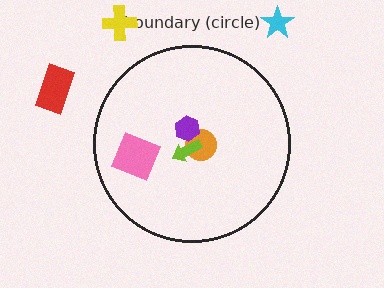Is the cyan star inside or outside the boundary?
Outside.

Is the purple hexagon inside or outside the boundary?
Inside.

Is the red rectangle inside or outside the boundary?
Outside.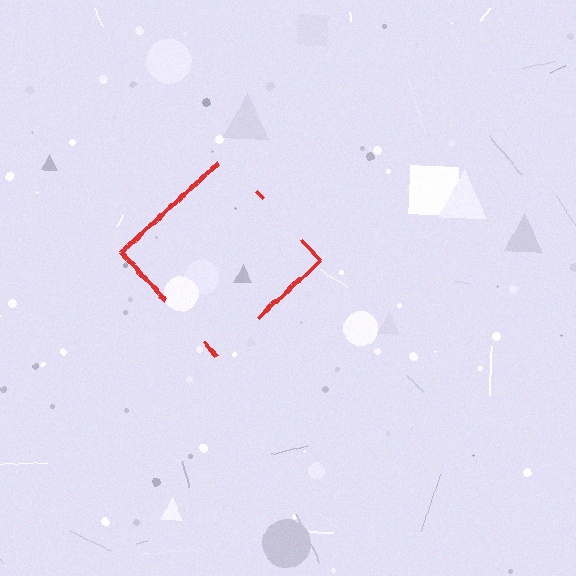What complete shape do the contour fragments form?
The contour fragments form a diamond.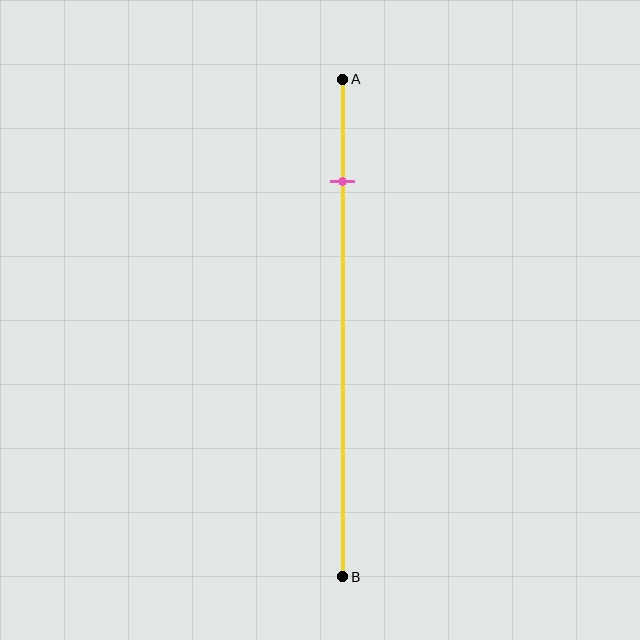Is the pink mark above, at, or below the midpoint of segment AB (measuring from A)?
The pink mark is above the midpoint of segment AB.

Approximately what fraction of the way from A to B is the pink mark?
The pink mark is approximately 20% of the way from A to B.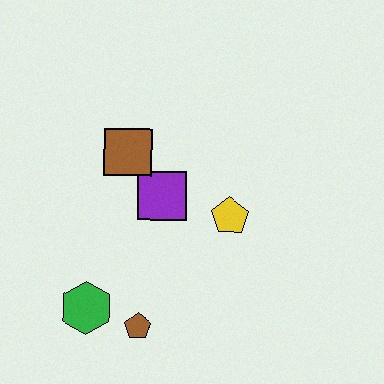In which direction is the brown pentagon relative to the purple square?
The brown pentagon is below the purple square.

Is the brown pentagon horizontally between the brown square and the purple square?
Yes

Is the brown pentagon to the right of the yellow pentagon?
No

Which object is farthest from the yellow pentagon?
The green hexagon is farthest from the yellow pentagon.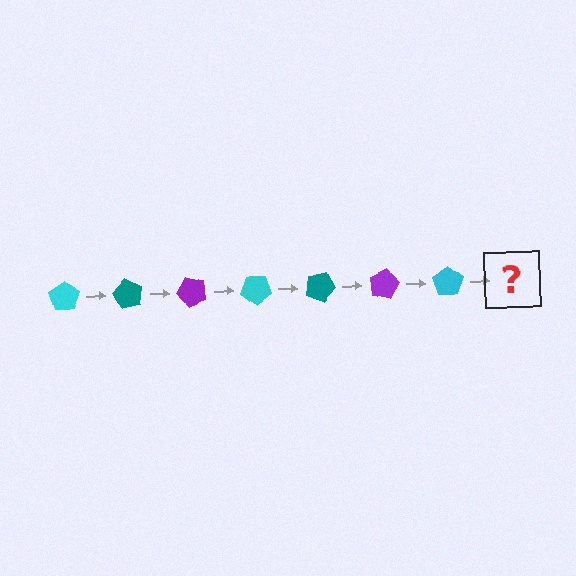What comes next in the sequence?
The next element should be a teal pentagon, rotated 420 degrees from the start.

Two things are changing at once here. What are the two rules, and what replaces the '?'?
The two rules are that it rotates 60 degrees each step and the color cycles through cyan, teal, and purple. The '?' should be a teal pentagon, rotated 420 degrees from the start.